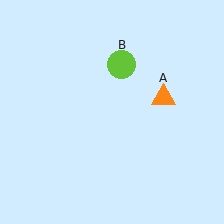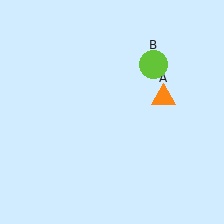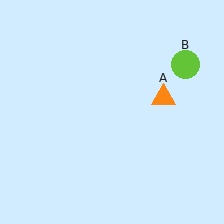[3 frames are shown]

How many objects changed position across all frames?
1 object changed position: lime circle (object B).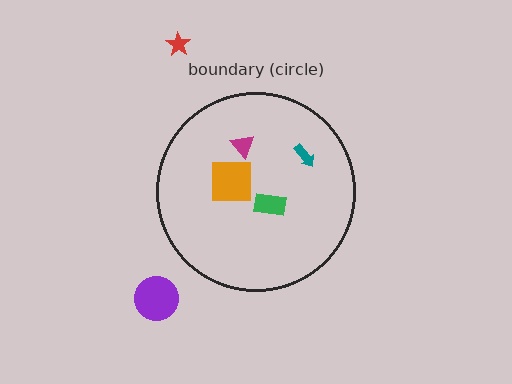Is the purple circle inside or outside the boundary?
Outside.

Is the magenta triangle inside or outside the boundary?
Inside.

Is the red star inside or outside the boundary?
Outside.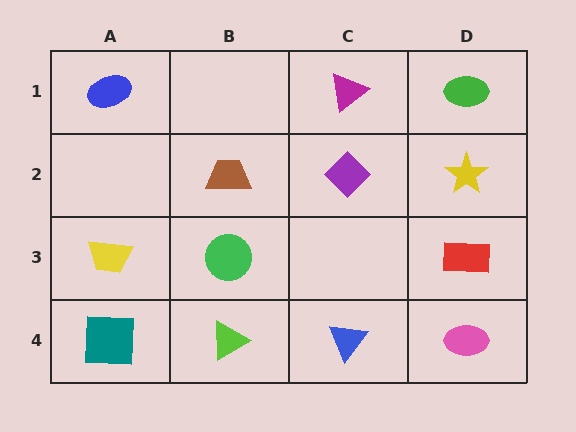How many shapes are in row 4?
4 shapes.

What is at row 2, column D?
A yellow star.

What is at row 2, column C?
A purple diamond.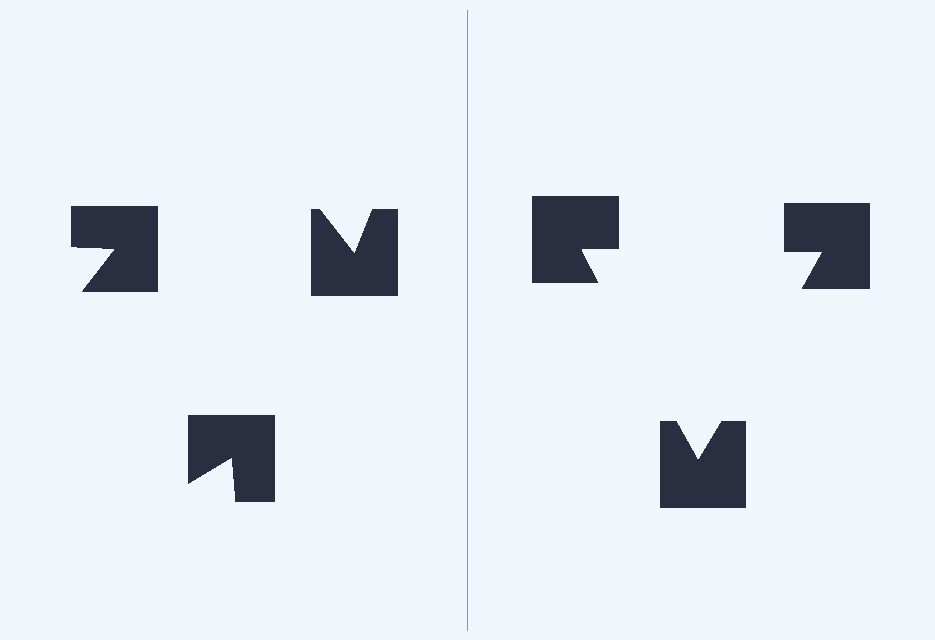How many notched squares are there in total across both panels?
6 — 3 on each side.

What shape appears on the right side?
An illusory triangle.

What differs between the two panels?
The notched squares are positioned identically on both sides; only the wedge orientations differ. On the right they align to a triangle; on the left they are misaligned.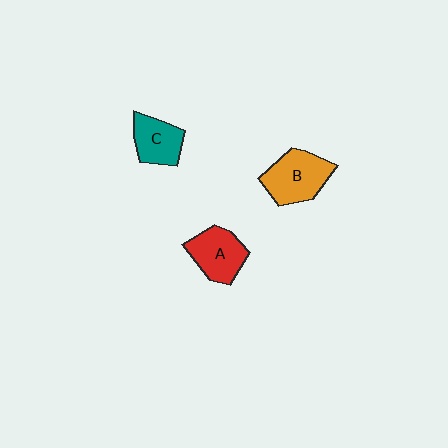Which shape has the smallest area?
Shape C (teal).